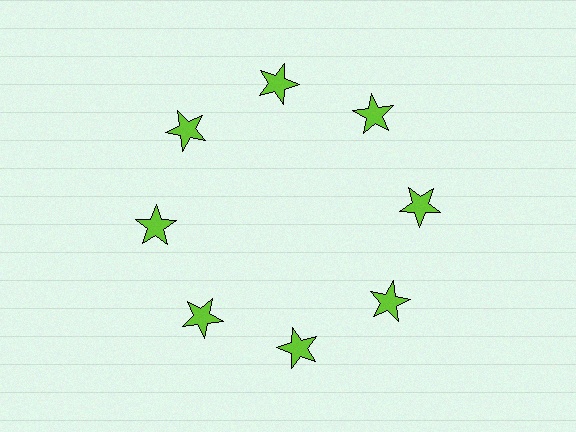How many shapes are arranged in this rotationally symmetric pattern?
There are 8 shapes, arranged in 8 groups of 1.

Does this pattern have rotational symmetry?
Yes, this pattern has 8-fold rotational symmetry. It looks the same after rotating 45 degrees around the center.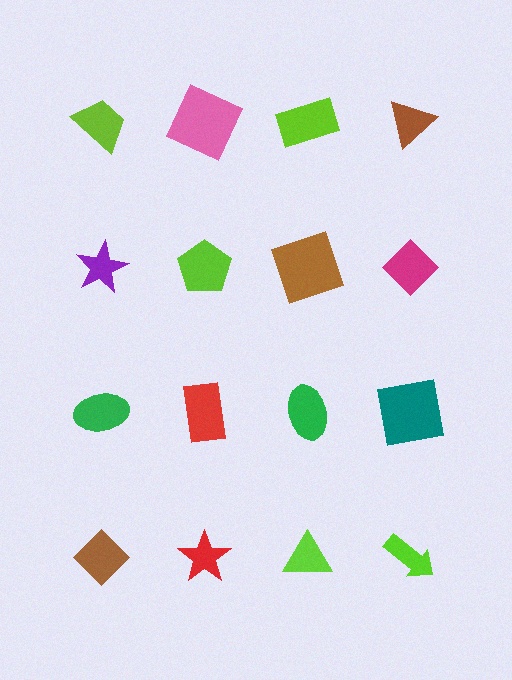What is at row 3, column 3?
A green ellipse.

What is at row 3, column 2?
A red rectangle.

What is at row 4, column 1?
A brown diamond.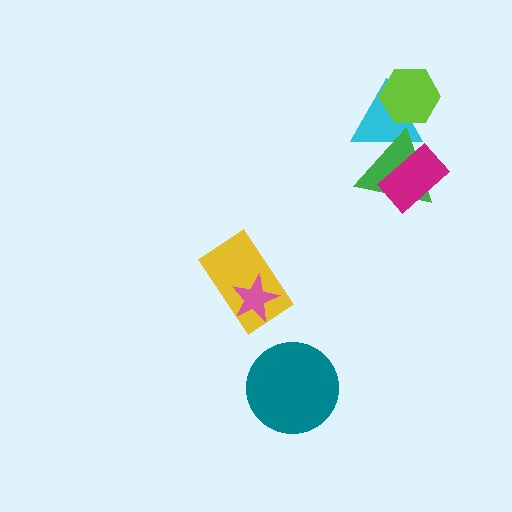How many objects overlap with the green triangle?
2 objects overlap with the green triangle.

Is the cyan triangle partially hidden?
Yes, it is partially covered by another shape.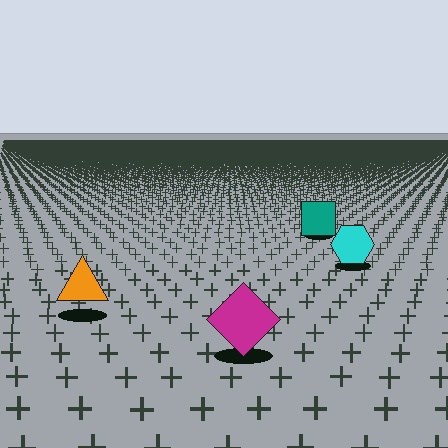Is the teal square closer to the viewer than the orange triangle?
No. The orange triangle is closer — you can tell from the texture gradient: the ground texture is coarser near it.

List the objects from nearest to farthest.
From nearest to farthest: the magenta diamond, the orange triangle, the cyan hexagon, the teal square.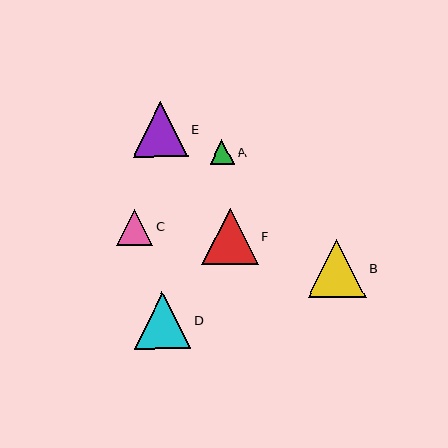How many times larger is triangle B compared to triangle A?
Triangle B is approximately 2.4 times the size of triangle A.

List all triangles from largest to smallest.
From largest to smallest: B, F, D, E, C, A.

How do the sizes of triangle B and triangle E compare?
Triangle B and triangle E are approximately the same size.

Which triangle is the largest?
Triangle B is the largest with a size of approximately 58 pixels.